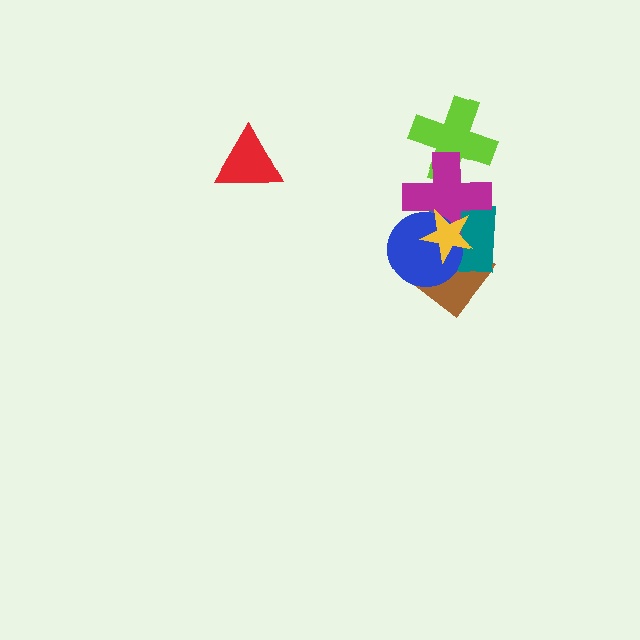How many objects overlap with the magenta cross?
4 objects overlap with the magenta cross.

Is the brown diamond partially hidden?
Yes, it is partially covered by another shape.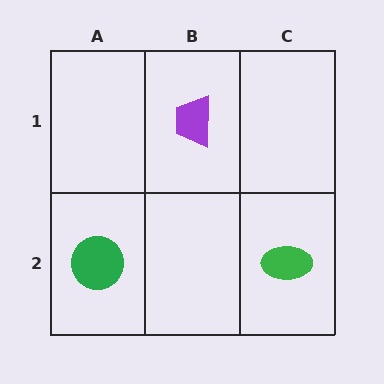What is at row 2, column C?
A green ellipse.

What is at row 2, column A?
A green circle.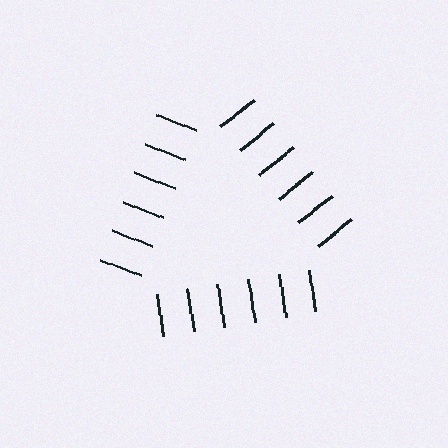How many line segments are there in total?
18 — 6 along each of the 3 edges.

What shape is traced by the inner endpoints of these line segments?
An illusory triangle — the line segments terminate on its edges but no continuous stroke is drawn.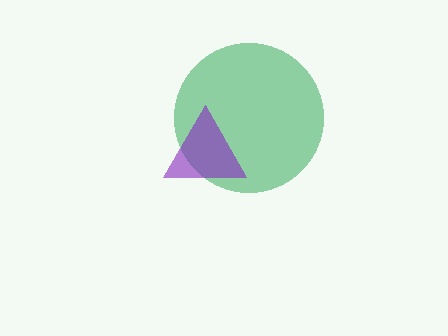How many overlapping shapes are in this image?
There are 2 overlapping shapes in the image.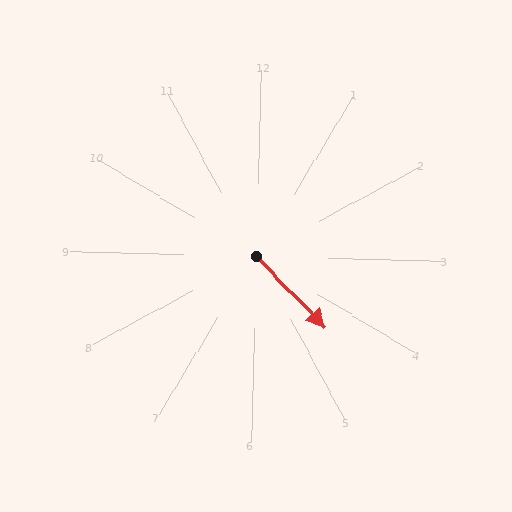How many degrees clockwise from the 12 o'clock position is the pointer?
Approximately 134 degrees.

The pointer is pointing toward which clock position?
Roughly 4 o'clock.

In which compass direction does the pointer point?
Southeast.